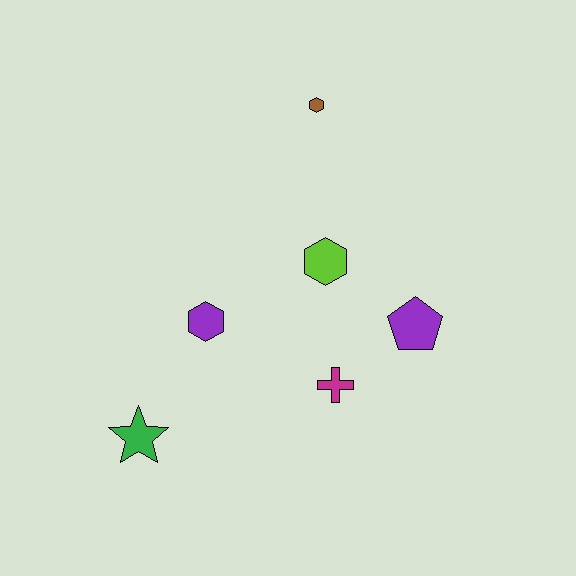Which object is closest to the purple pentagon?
The magenta cross is closest to the purple pentagon.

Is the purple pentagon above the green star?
Yes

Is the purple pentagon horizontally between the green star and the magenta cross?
No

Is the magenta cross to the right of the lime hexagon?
Yes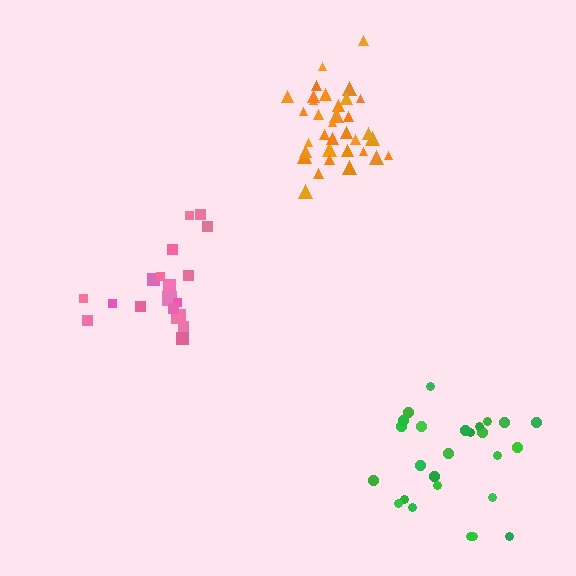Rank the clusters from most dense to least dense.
orange, pink, green.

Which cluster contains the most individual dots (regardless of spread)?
Orange (34).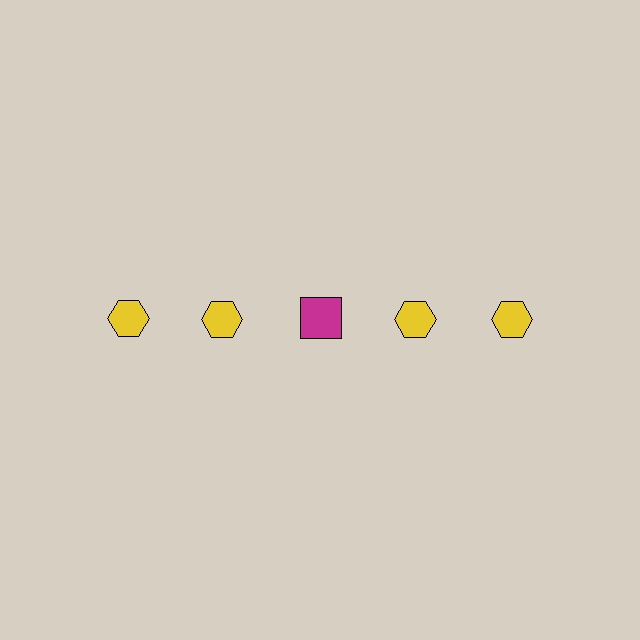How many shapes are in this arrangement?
There are 5 shapes arranged in a grid pattern.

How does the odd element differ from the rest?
It differs in both color (magenta instead of yellow) and shape (square instead of hexagon).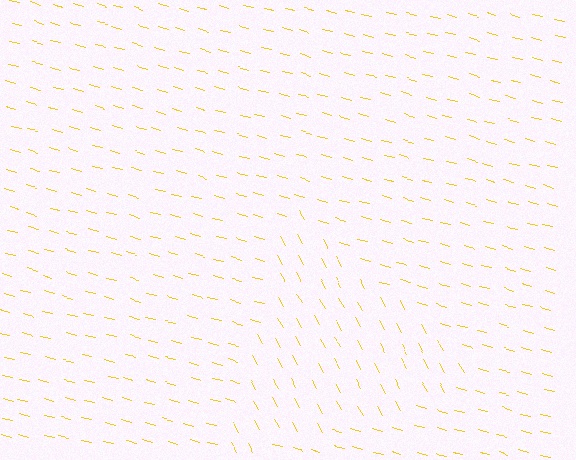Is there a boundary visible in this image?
Yes, there is a texture boundary formed by a change in line orientation.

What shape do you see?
I see a triangle.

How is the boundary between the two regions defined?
The boundary is defined purely by a change in line orientation (approximately 45 degrees difference). All lines are the same color and thickness.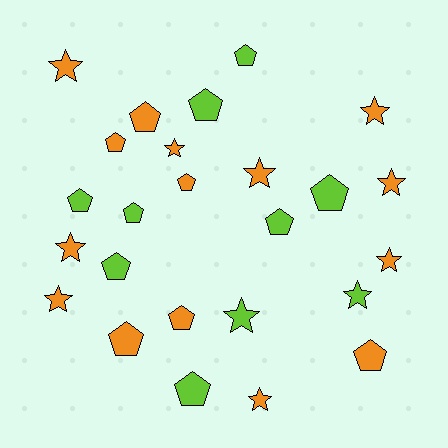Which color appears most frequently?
Orange, with 15 objects.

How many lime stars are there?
There are 2 lime stars.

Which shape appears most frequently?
Pentagon, with 14 objects.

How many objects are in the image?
There are 25 objects.